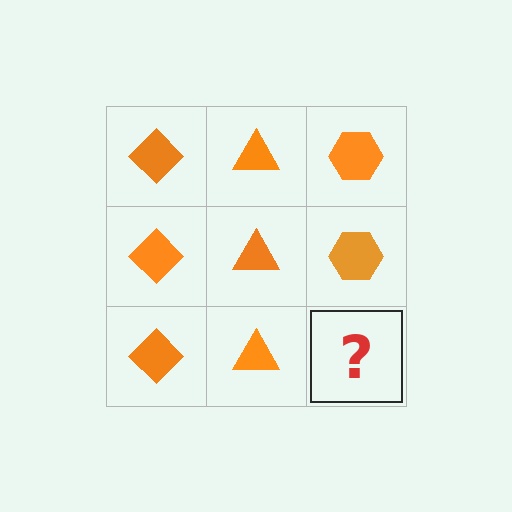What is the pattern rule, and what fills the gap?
The rule is that each column has a consistent shape. The gap should be filled with an orange hexagon.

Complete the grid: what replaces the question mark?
The question mark should be replaced with an orange hexagon.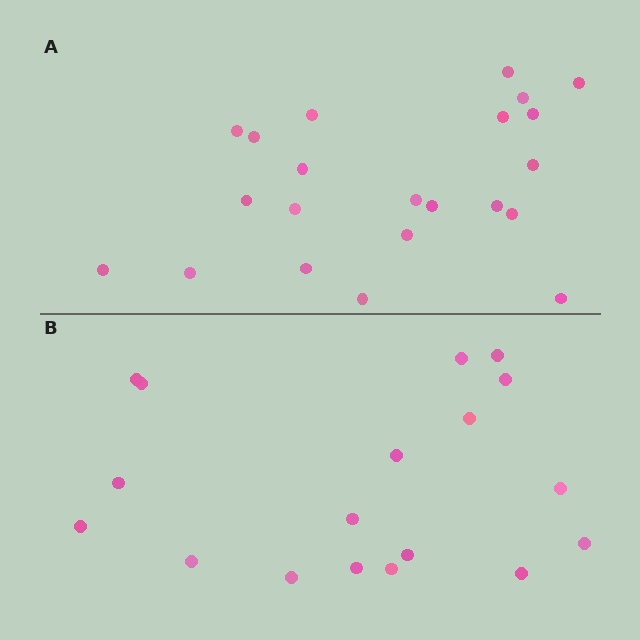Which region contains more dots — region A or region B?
Region A (the top region) has more dots.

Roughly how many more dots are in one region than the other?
Region A has about 4 more dots than region B.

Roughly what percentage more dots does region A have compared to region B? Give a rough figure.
About 20% more.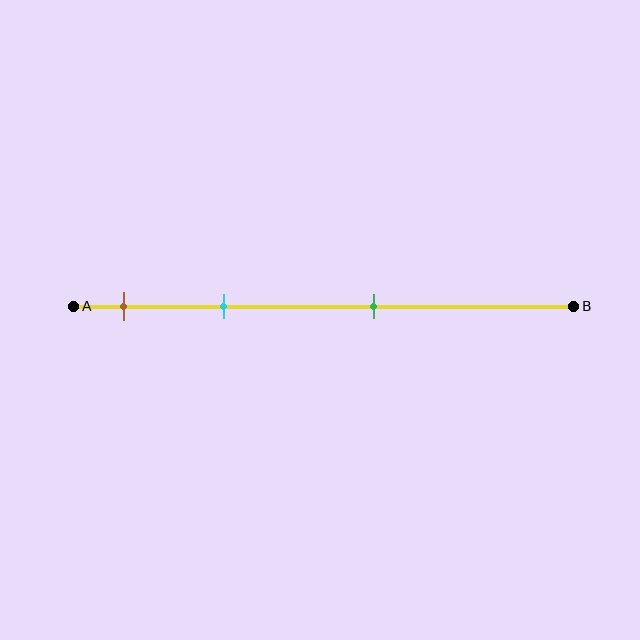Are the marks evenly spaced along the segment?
No, the marks are not evenly spaced.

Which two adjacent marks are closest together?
The brown and cyan marks are the closest adjacent pair.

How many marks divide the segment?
There are 3 marks dividing the segment.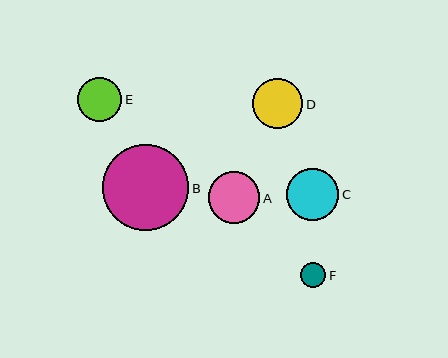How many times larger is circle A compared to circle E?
Circle A is approximately 1.2 times the size of circle E.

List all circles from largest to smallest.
From largest to smallest: B, C, A, D, E, F.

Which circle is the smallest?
Circle F is the smallest with a size of approximately 26 pixels.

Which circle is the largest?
Circle B is the largest with a size of approximately 86 pixels.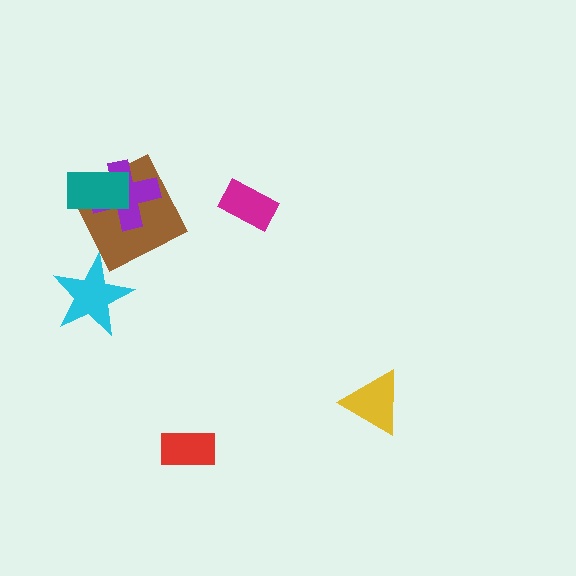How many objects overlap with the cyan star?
0 objects overlap with the cyan star.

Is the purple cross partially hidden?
Yes, it is partially covered by another shape.